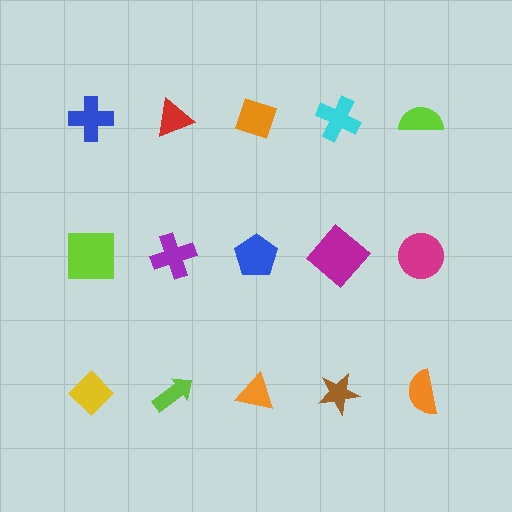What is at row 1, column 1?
A blue cross.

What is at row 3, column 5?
An orange semicircle.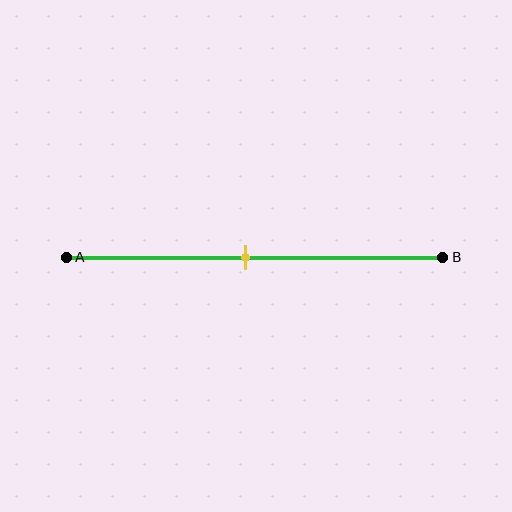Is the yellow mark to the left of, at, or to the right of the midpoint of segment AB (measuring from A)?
The yellow mark is approximately at the midpoint of segment AB.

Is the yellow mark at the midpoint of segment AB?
Yes, the mark is approximately at the midpoint.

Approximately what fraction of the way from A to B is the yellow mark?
The yellow mark is approximately 50% of the way from A to B.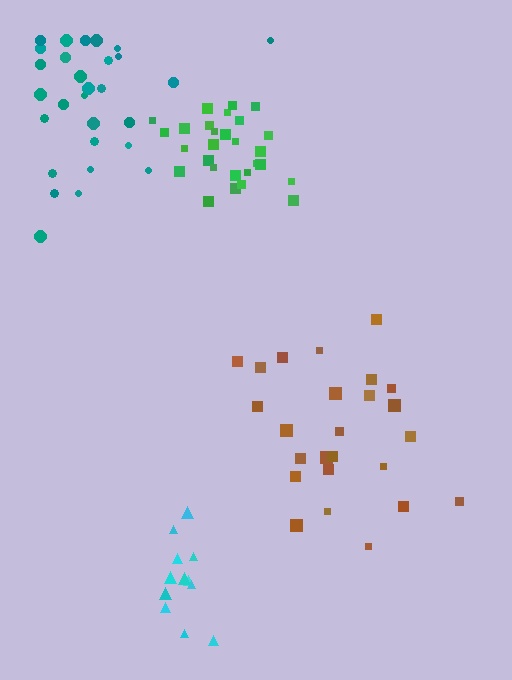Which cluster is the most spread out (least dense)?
Teal.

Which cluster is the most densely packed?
Green.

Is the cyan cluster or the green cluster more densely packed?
Green.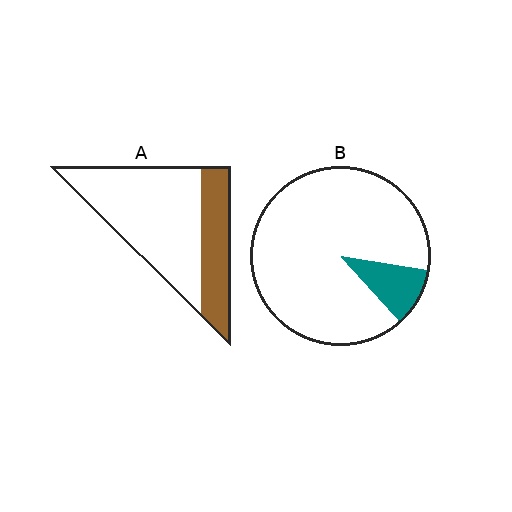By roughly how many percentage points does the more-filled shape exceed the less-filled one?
By roughly 20 percentage points (A over B).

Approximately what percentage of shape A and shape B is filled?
A is approximately 30% and B is approximately 10%.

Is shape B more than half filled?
No.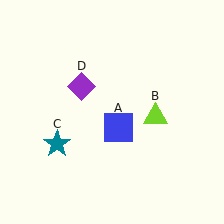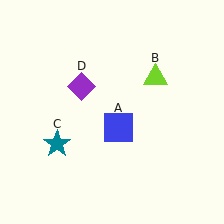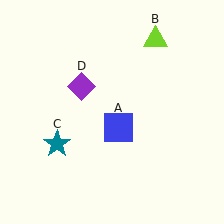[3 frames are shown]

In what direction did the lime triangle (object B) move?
The lime triangle (object B) moved up.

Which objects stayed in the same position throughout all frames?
Blue square (object A) and teal star (object C) and purple diamond (object D) remained stationary.